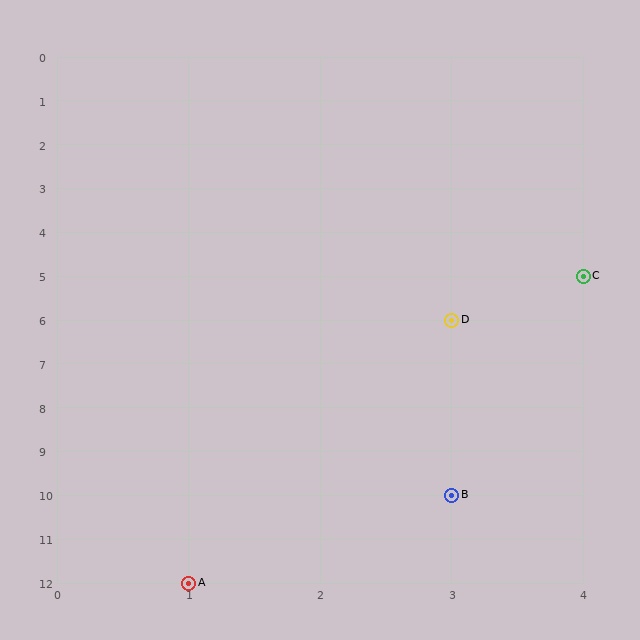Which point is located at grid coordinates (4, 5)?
Point C is at (4, 5).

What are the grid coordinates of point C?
Point C is at grid coordinates (4, 5).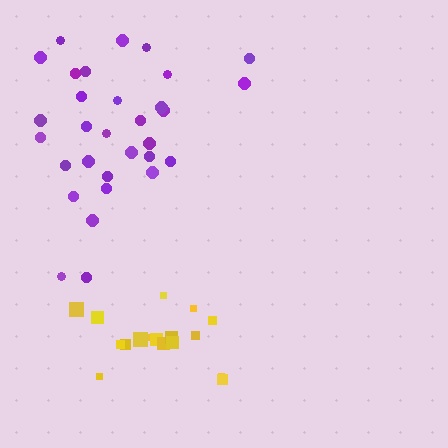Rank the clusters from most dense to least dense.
yellow, purple.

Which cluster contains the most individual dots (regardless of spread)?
Purple (31).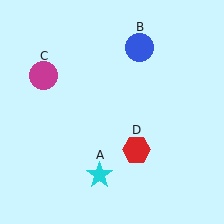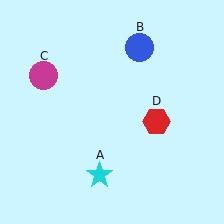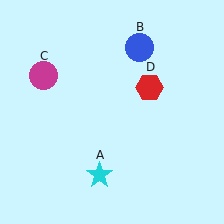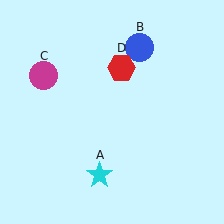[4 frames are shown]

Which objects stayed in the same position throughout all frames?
Cyan star (object A) and blue circle (object B) and magenta circle (object C) remained stationary.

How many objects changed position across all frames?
1 object changed position: red hexagon (object D).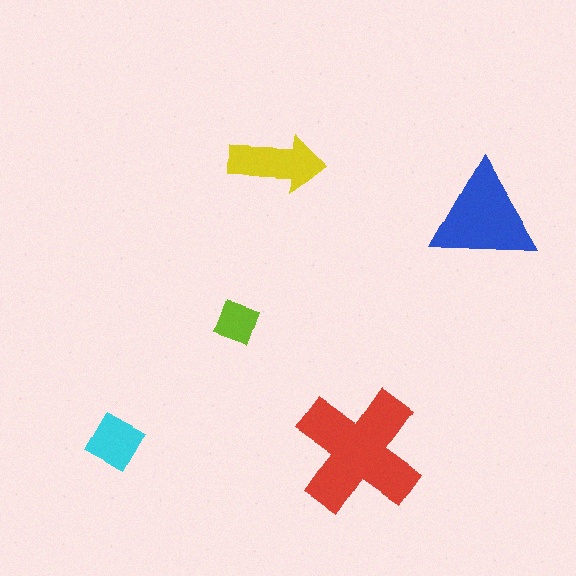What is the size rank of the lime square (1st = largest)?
5th.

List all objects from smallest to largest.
The lime square, the cyan diamond, the yellow arrow, the blue triangle, the red cross.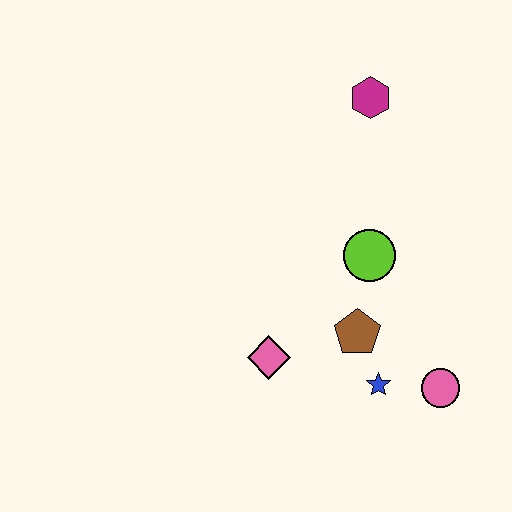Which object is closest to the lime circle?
The brown pentagon is closest to the lime circle.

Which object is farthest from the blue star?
The magenta hexagon is farthest from the blue star.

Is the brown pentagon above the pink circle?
Yes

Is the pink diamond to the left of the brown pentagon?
Yes